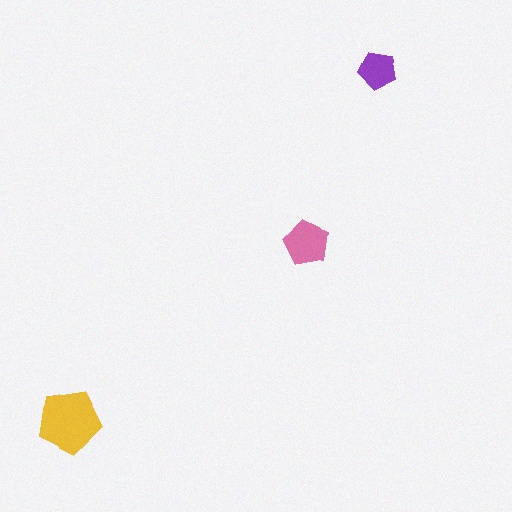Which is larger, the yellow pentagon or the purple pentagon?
The yellow one.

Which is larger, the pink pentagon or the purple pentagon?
The pink one.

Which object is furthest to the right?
The purple pentagon is rightmost.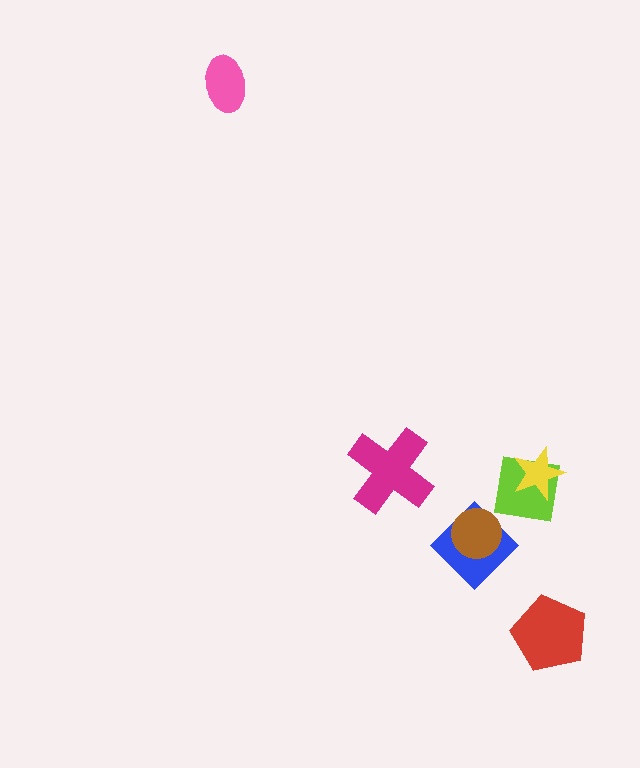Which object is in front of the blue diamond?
The brown circle is in front of the blue diamond.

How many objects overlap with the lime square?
1 object overlaps with the lime square.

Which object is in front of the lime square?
The yellow star is in front of the lime square.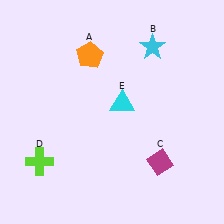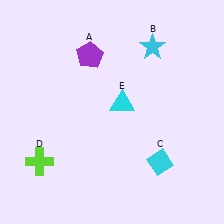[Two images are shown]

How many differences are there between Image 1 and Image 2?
There are 2 differences between the two images.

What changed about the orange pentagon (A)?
In Image 1, A is orange. In Image 2, it changed to purple.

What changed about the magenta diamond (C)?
In Image 1, C is magenta. In Image 2, it changed to cyan.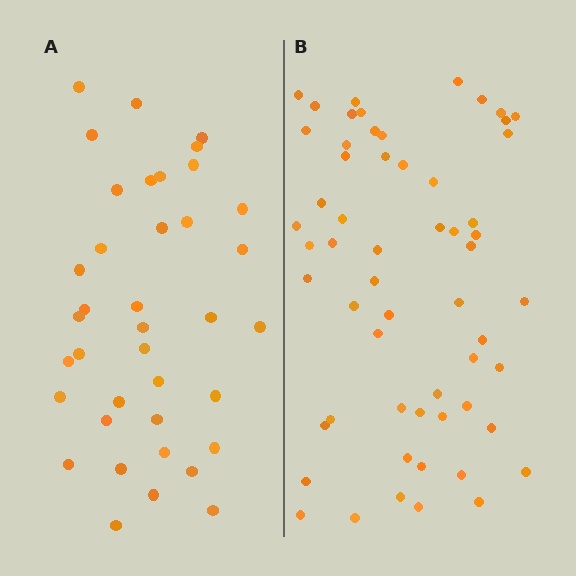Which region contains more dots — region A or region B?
Region B (the right region) has more dots.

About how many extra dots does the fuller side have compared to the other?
Region B has approximately 20 more dots than region A.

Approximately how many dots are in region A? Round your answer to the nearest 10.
About 40 dots. (The exact count is 38, which rounds to 40.)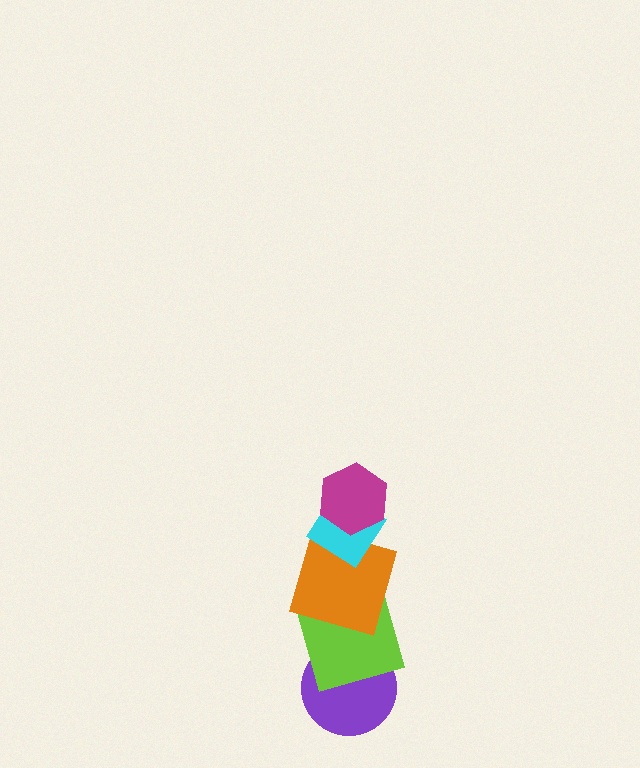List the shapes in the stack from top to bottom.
From top to bottom: the magenta hexagon, the cyan diamond, the orange square, the lime square, the purple circle.